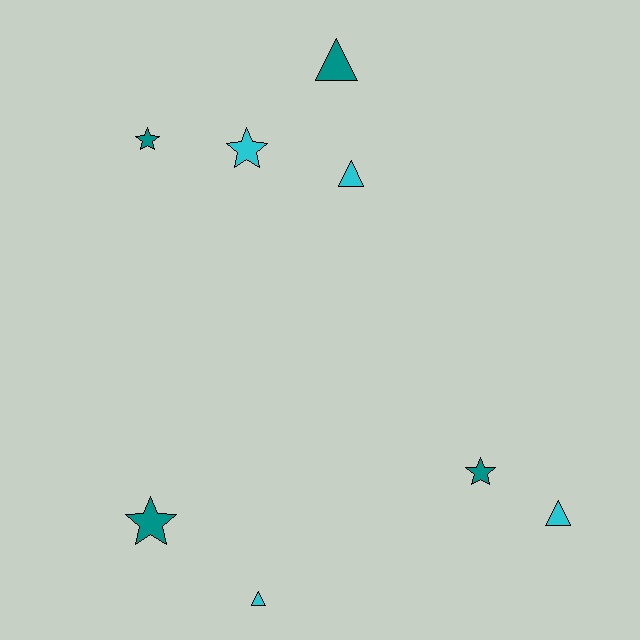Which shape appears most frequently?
Triangle, with 4 objects.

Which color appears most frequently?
Cyan, with 4 objects.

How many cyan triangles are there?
There are 3 cyan triangles.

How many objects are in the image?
There are 8 objects.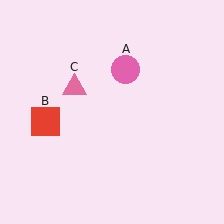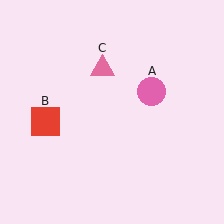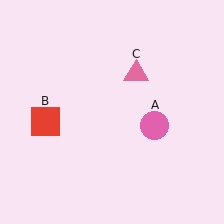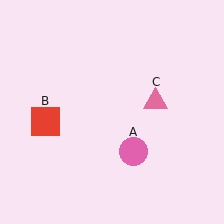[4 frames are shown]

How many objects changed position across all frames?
2 objects changed position: pink circle (object A), pink triangle (object C).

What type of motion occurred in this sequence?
The pink circle (object A), pink triangle (object C) rotated clockwise around the center of the scene.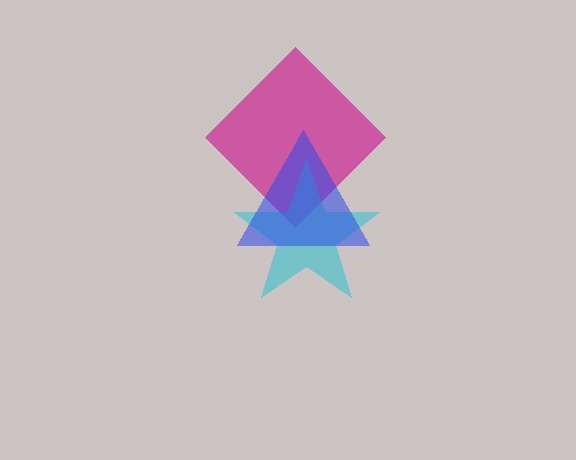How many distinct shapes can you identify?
There are 3 distinct shapes: a magenta diamond, a cyan star, a blue triangle.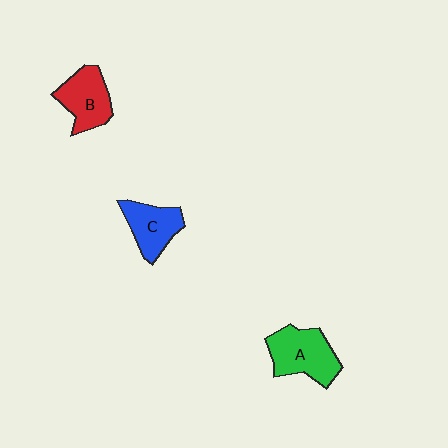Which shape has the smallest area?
Shape C (blue).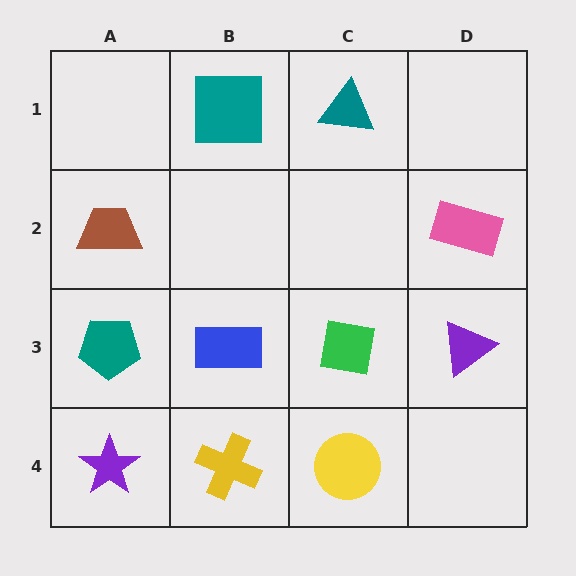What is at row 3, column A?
A teal pentagon.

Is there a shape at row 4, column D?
No, that cell is empty.